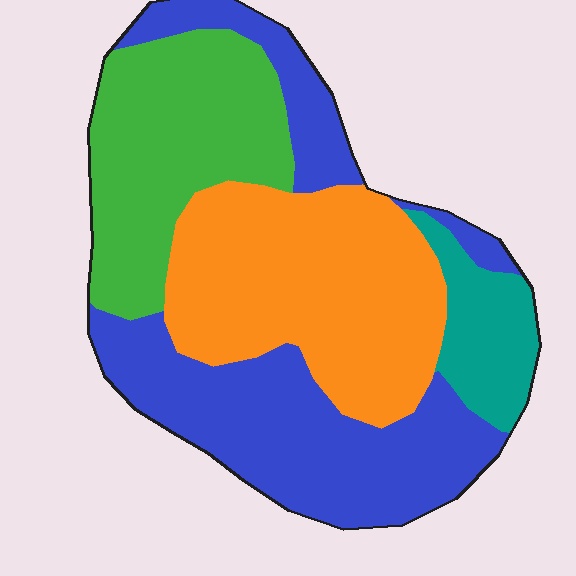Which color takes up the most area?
Blue, at roughly 35%.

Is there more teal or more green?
Green.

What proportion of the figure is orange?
Orange takes up about one third (1/3) of the figure.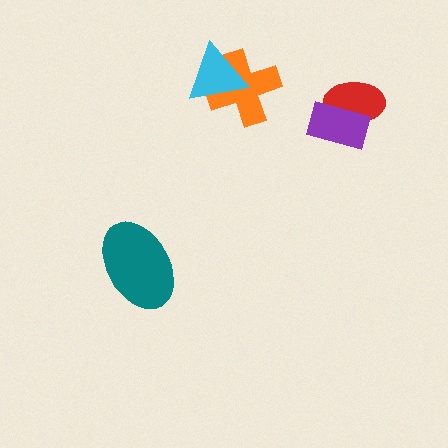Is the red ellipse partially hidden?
Yes, it is partially covered by another shape.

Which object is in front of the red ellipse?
The purple rectangle is in front of the red ellipse.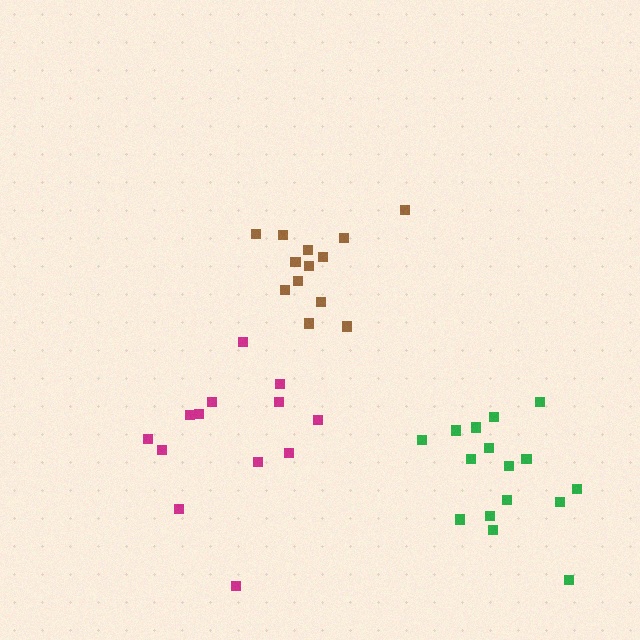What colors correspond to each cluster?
The clusters are colored: brown, magenta, green.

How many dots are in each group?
Group 1: 13 dots, Group 2: 13 dots, Group 3: 16 dots (42 total).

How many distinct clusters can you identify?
There are 3 distinct clusters.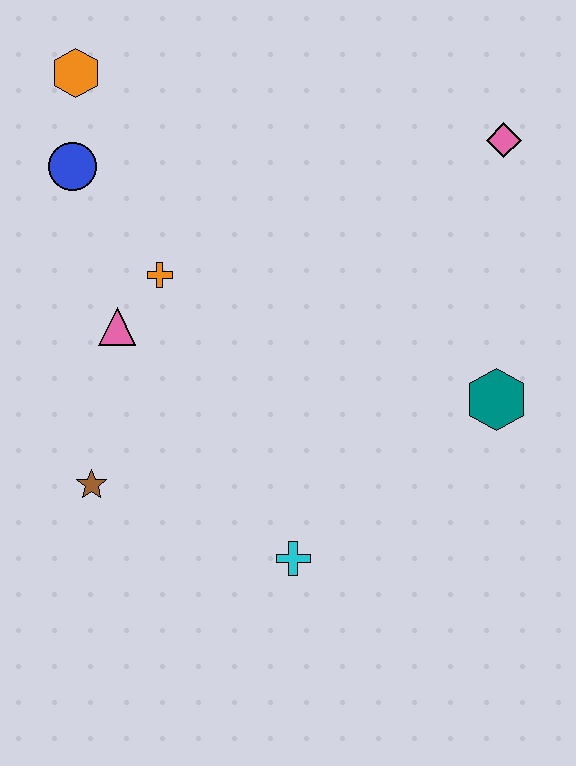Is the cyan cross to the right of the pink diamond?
No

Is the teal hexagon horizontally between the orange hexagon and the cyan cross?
No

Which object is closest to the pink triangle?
The orange cross is closest to the pink triangle.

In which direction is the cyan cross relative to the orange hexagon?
The cyan cross is below the orange hexagon.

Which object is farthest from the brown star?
The pink diamond is farthest from the brown star.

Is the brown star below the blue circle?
Yes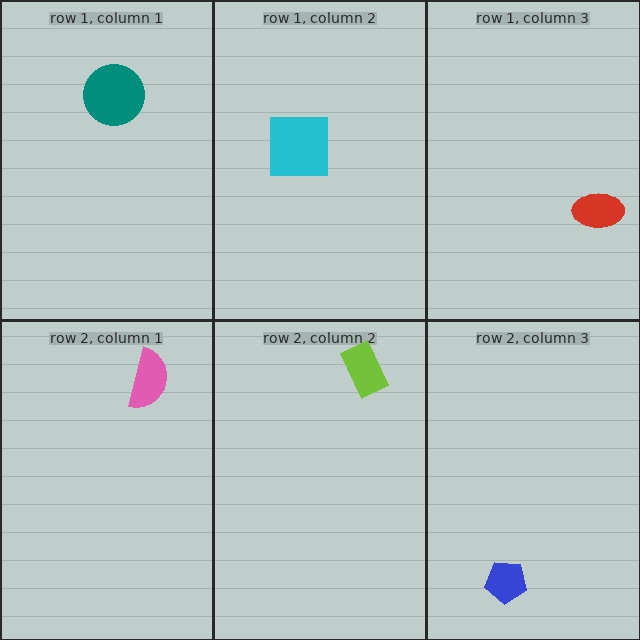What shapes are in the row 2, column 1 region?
The pink semicircle.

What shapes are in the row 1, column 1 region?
The teal circle.